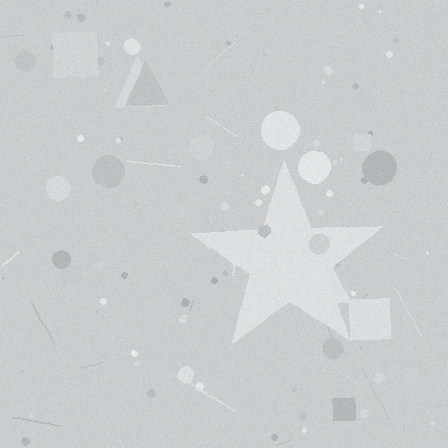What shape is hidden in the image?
A star is hidden in the image.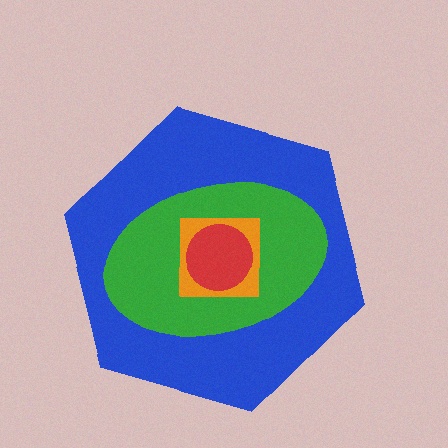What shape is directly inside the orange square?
The red circle.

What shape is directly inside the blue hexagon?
The green ellipse.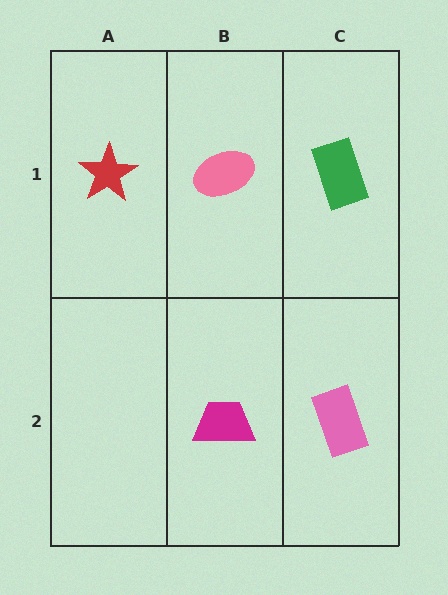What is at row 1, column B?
A pink ellipse.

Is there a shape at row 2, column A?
No, that cell is empty.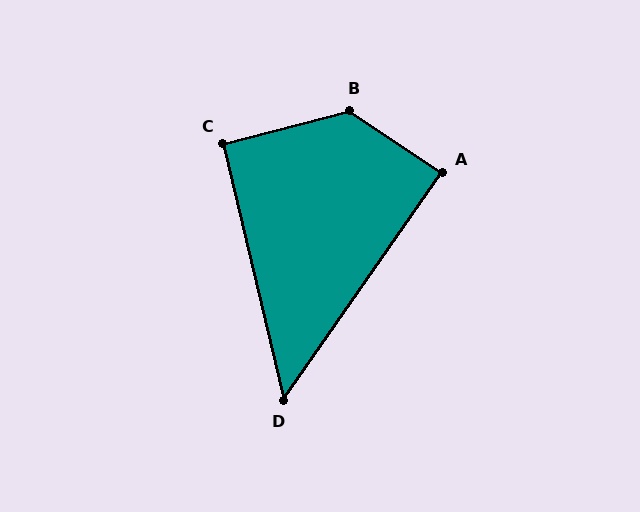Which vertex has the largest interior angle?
B, at approximately 132 degrees.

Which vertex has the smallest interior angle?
D, at approximately 48 degrees.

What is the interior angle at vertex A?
Approximately 89 degrees (approximately right).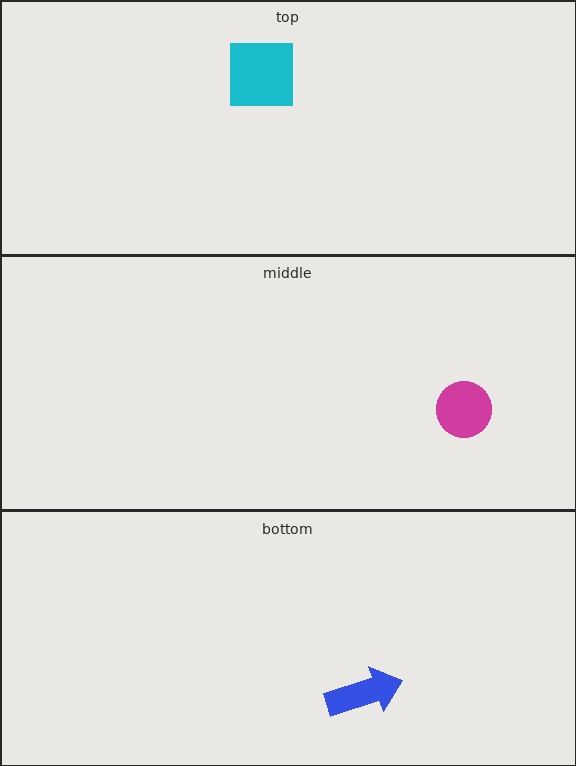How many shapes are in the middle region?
1.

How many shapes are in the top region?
1.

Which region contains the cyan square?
The top region.